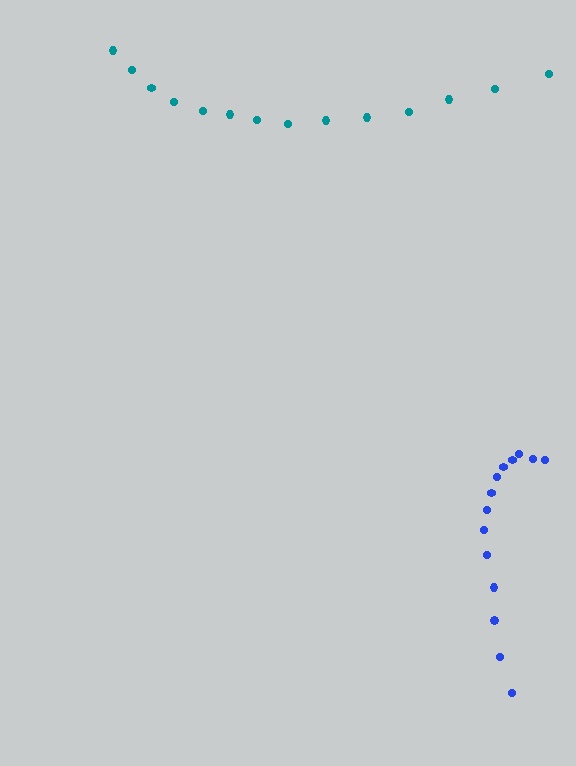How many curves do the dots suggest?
There are 2 distinct paths.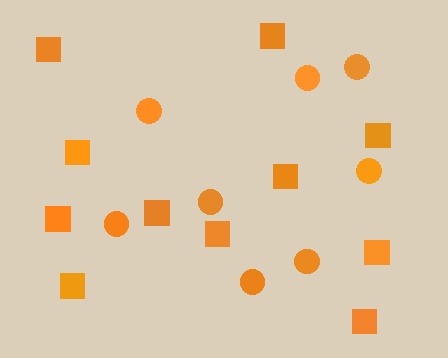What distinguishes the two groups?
There are 2 groups: one group of squares (11) and one group of circles (8).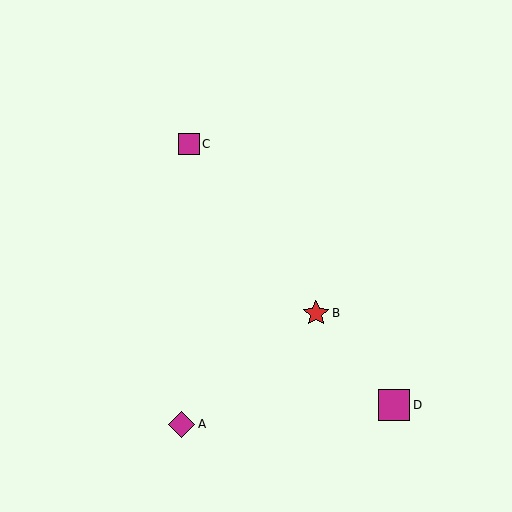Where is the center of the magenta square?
The center of the magenta square is at (394, 405).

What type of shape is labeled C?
Shape C is a magenta square.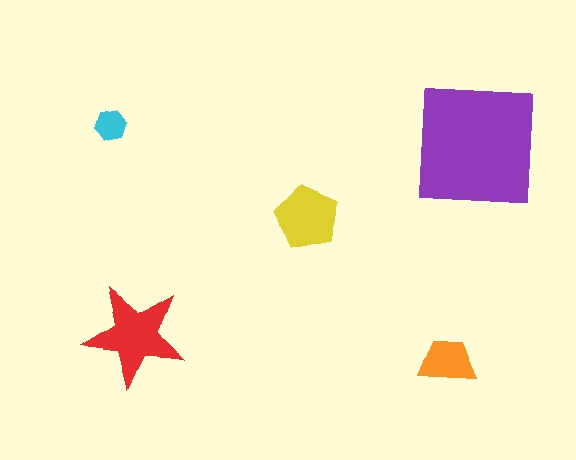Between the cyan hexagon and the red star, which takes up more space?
The red star.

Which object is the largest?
The purple square.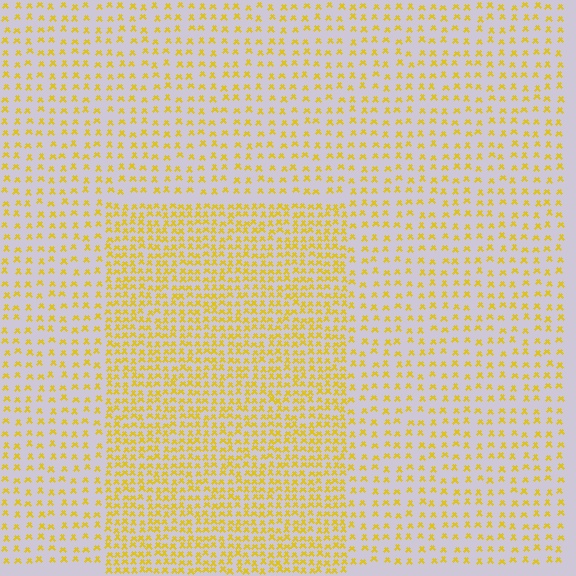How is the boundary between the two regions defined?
The boundary is defined by a change in element density (approximately 2.0x ratio). All elements are the same color, size, and shape.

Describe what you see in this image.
The image contains small yellow elements arranged at two different densities. A rectangle-shaped region is visible where the elements are more densely packed than the surrounding area.